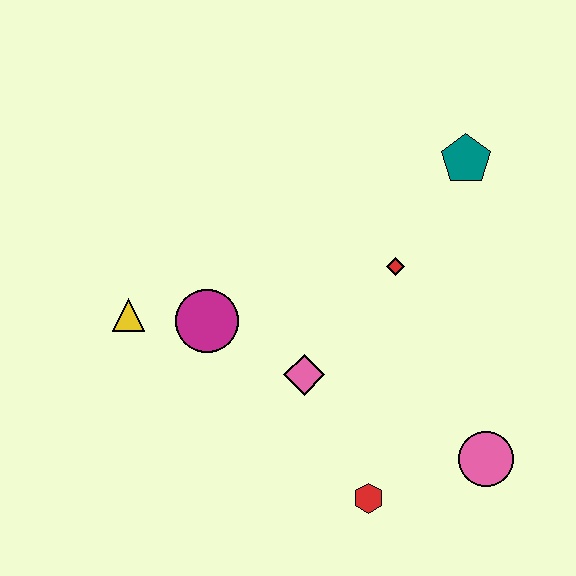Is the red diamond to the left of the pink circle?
Yes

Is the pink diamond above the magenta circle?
No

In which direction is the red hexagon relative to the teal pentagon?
The red hexagon is below the teal pentagon.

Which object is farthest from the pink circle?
The yellow triangle is farthest from the pink circle.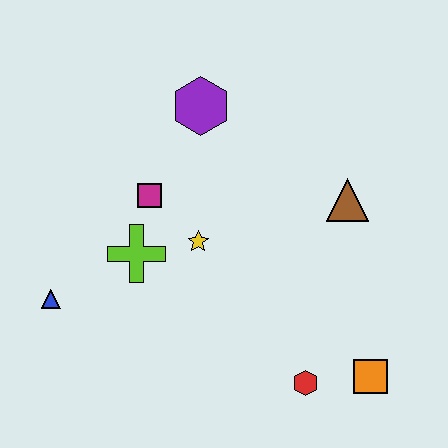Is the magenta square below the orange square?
No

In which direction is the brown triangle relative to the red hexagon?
The brown triangle is above the red hexagon.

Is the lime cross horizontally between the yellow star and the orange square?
No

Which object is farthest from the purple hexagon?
The orange square is farthest from the purple hexagon.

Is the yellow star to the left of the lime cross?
No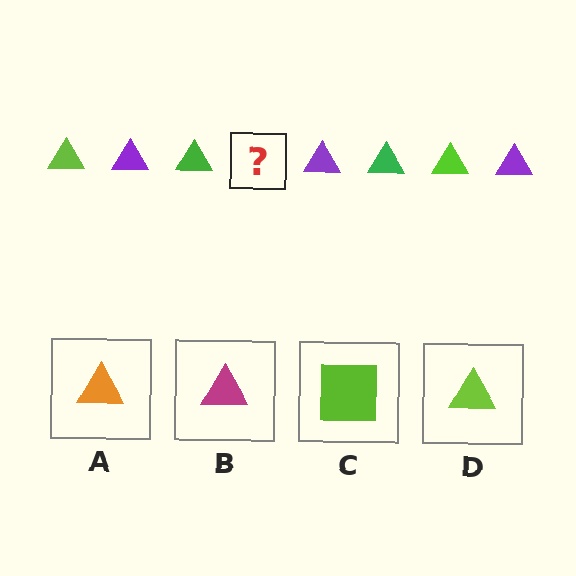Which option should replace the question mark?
Option D.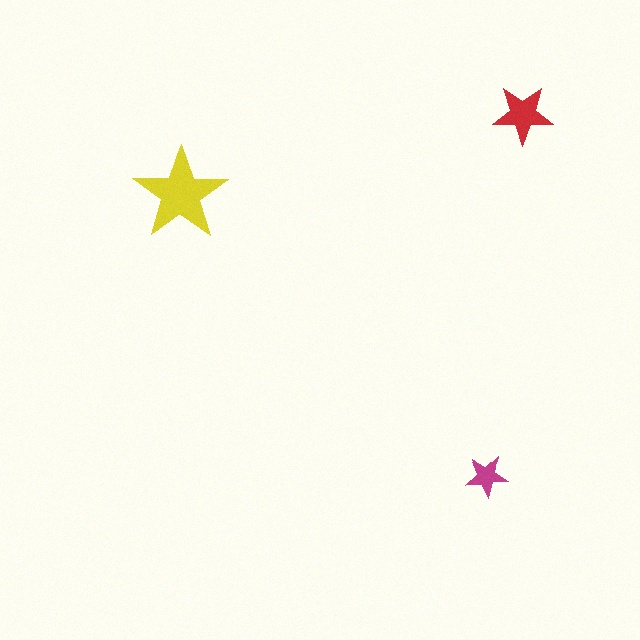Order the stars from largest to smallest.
the yellow one, the red one, the magenta one.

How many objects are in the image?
There are 3 objects in the image.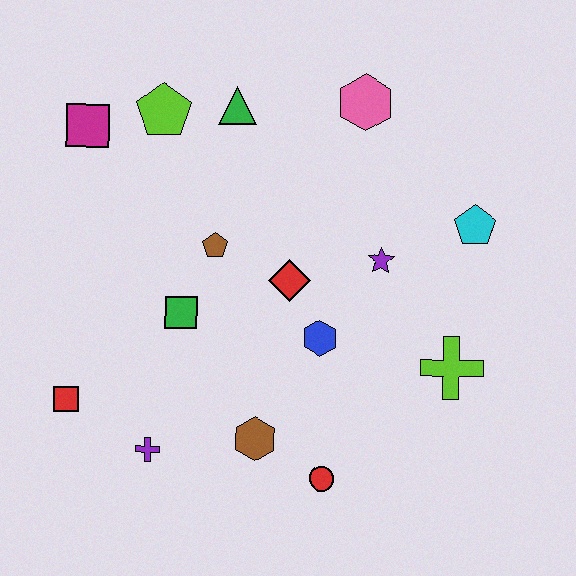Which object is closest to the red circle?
The brown hexagon is closest to the red circle.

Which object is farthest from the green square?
The cyan pentagon is farthest from the green square.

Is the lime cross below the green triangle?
Yes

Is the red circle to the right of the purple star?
No